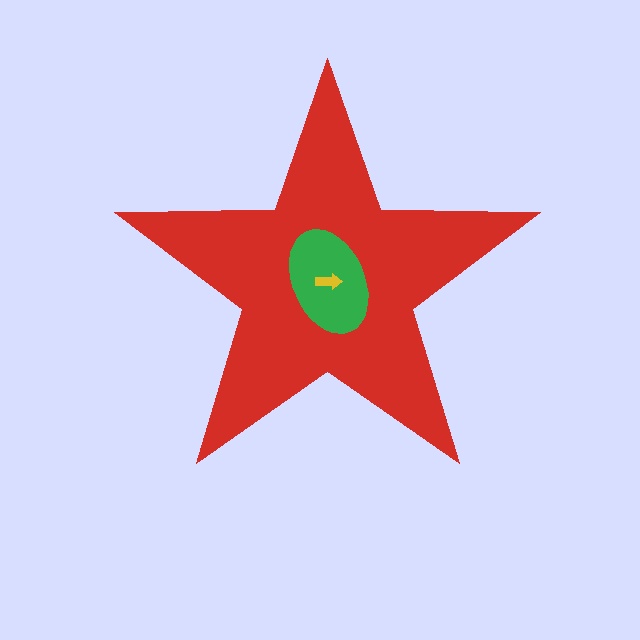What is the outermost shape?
The red star.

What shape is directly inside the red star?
The green ellipse.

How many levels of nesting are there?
3.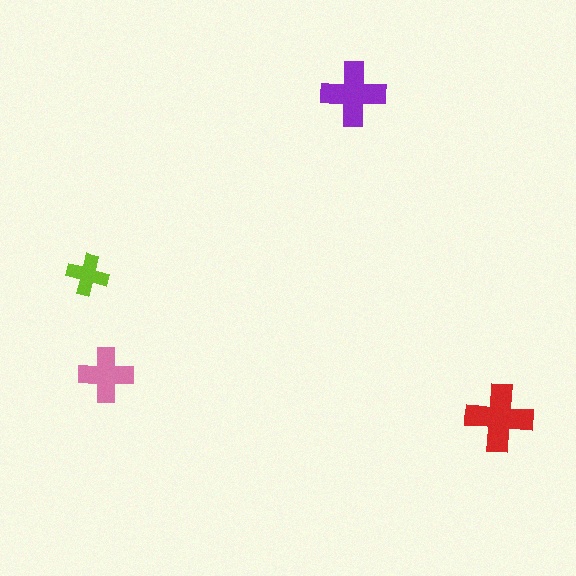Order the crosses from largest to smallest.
the red one, the purple one, the pink one, the lime one.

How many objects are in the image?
There are 4 objects in the image.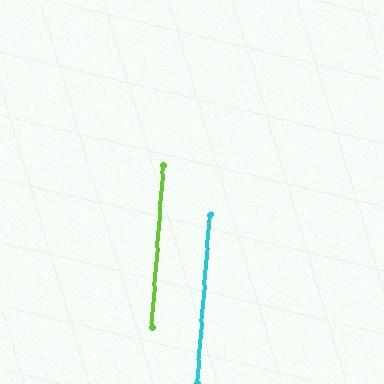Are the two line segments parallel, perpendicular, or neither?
Parallel — their directions differ by only 0.3°.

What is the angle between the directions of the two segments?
Approximately 0 degrees.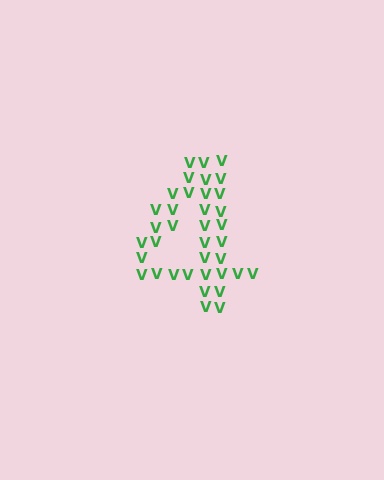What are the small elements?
The small elements are letter V's.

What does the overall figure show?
The overall figure shows the digit 4.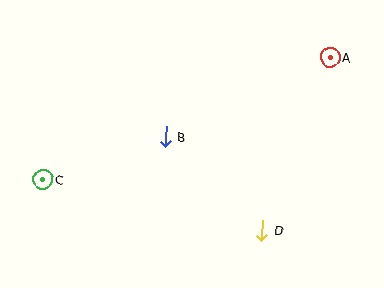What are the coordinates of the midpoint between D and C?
The midpoint between D and C is at (153, 205).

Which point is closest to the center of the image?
Point B at (165, 137) is closest to the center.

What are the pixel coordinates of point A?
Point A is at (330, 58).